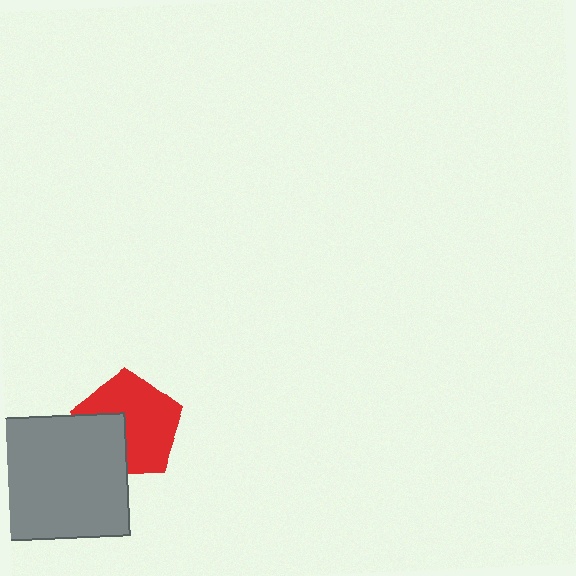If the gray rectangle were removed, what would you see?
You would see the complete red pentagon.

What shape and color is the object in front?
The object in front is a gray rectangle.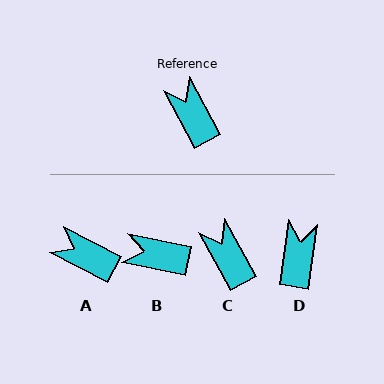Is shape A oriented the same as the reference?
No, it is off by about 34 degrees.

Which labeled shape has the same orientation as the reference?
C.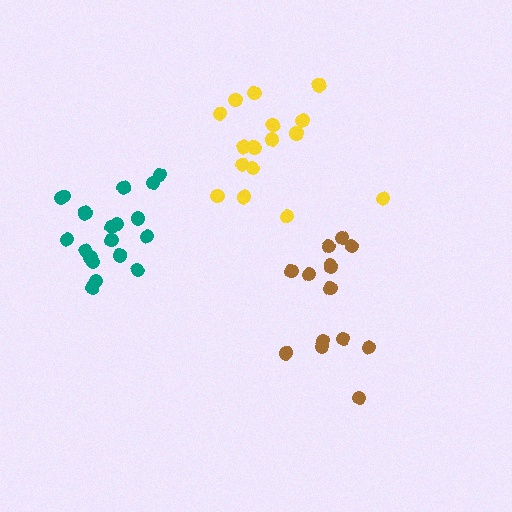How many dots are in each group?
Group 1: 16 dots, Group 2: 14 dots, Group 3: 19 dots (49 total).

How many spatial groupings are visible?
There are 3 spatial groupings.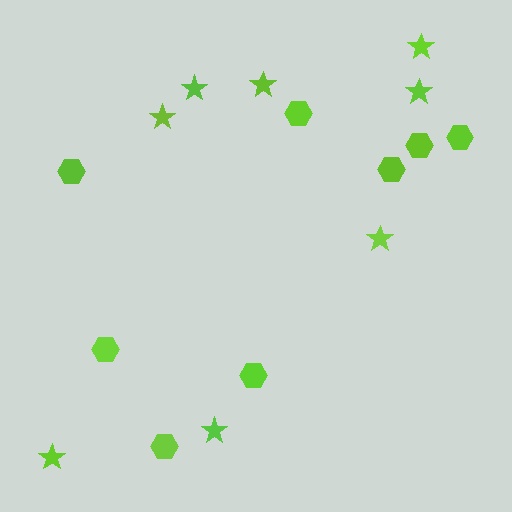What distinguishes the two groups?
There are 2 groups: one group of stars (8) and one group of hexagons (8).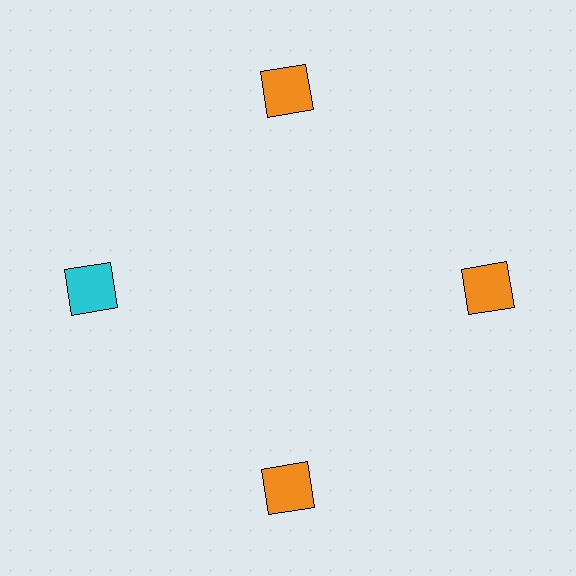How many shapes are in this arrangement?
There are 4 shapes arranged in a ring pattern.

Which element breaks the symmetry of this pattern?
The cyan square at roughly the 9 o'clock position breaks the symmetry. All other shapes are orange squares.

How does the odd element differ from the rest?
It has a different color: cyan instead of orange.